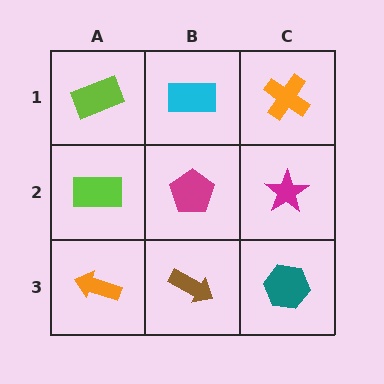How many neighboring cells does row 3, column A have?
2.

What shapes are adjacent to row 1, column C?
A magenta star (row 2, column C), a cyan rectangle (row 1, column B).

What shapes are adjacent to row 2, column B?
A cyan rectangle (row 1, column B), a brown arrow (row 3, column B), a lime rectangle (row 2, column A), a magenta star (row 2, column C).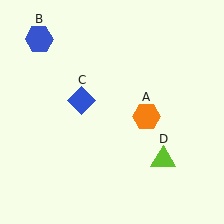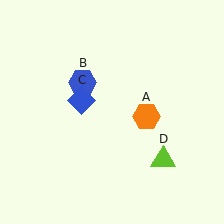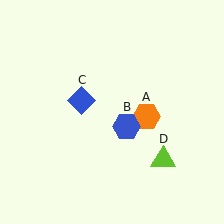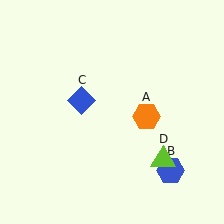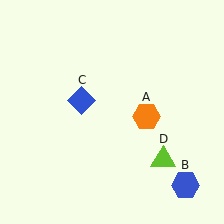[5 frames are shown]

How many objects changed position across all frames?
1 object changed position: blue hexagon (object B).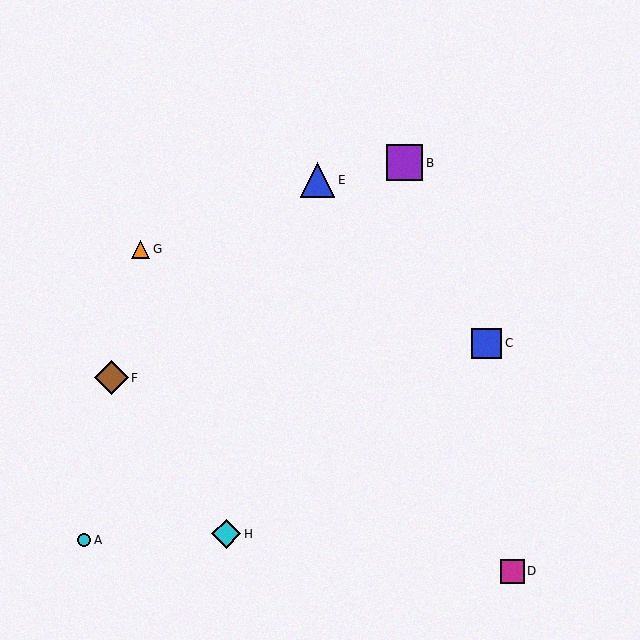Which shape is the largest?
The purple square (labeled B) is the largest.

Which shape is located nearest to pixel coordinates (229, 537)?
The cyan diamond (labeled H) at (226, 534) is nearest to that location.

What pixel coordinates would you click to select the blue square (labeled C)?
Click at (486, 343) to select the blue square C.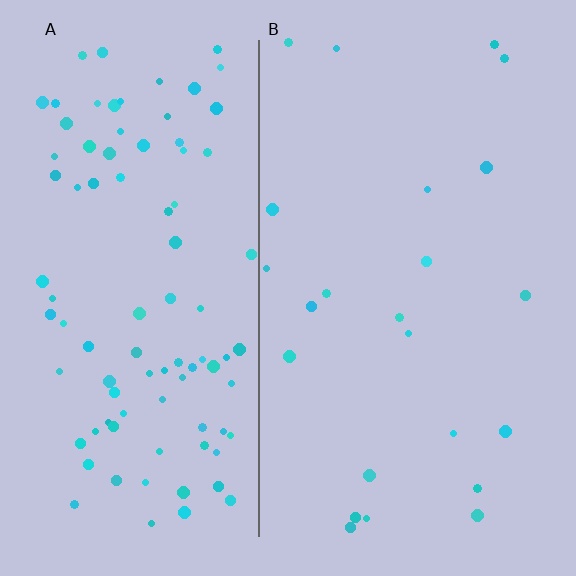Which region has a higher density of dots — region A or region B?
A (the left).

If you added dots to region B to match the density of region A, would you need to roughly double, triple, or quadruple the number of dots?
Approximately quadruple.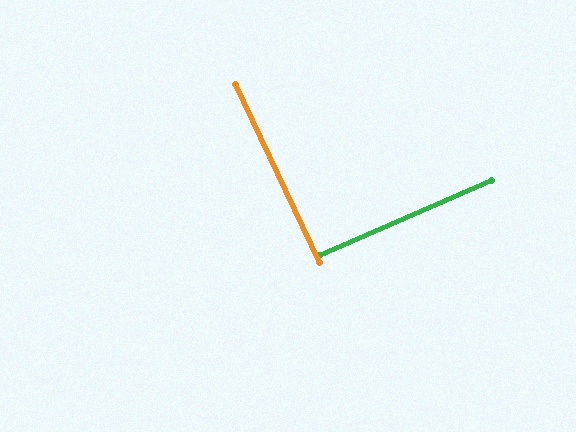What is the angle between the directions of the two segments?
Approximately 88 degrees.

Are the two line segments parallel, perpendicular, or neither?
Perpendicular — they meet at approximately 88°.